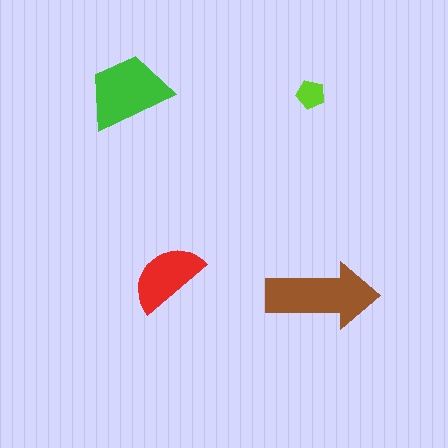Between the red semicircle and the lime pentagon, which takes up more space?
The red semicircle.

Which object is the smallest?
The lime pentagon.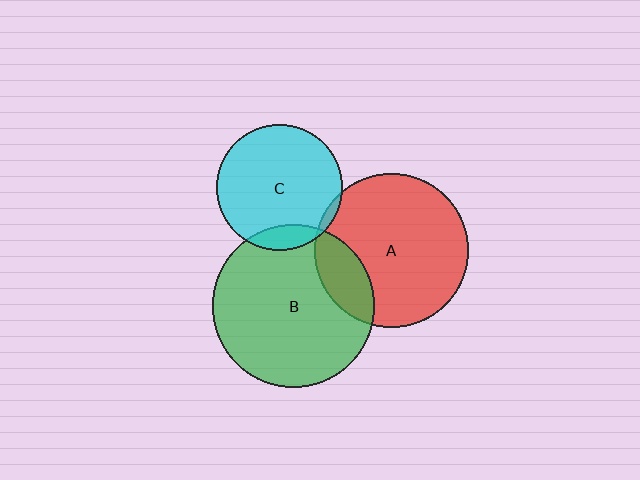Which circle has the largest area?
Circle B (green).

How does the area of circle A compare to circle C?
Approximately 1.5 times.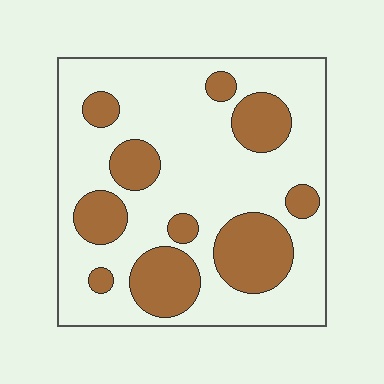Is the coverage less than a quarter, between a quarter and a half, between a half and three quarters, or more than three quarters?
Between a quarter and a half.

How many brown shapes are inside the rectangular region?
10.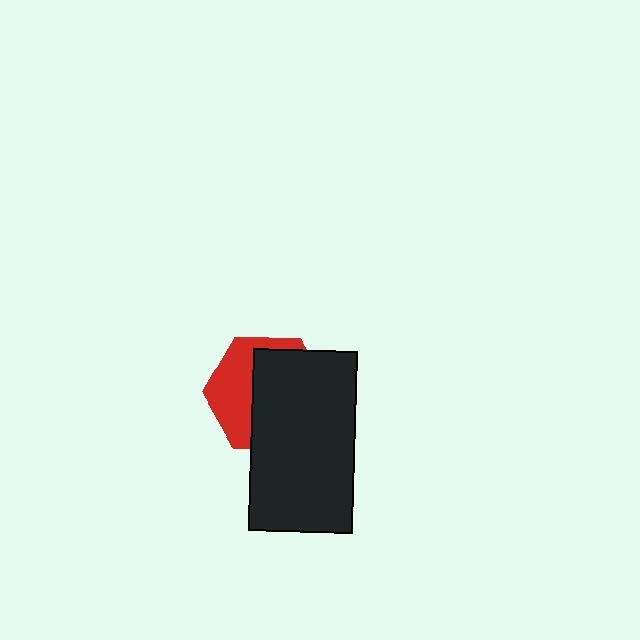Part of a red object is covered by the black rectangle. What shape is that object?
It is a hexagon.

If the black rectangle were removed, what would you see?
You would see the complete red hexagon.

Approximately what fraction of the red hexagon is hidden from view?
Roughly 61% of the red hexagon is hidden behind the black rectangle.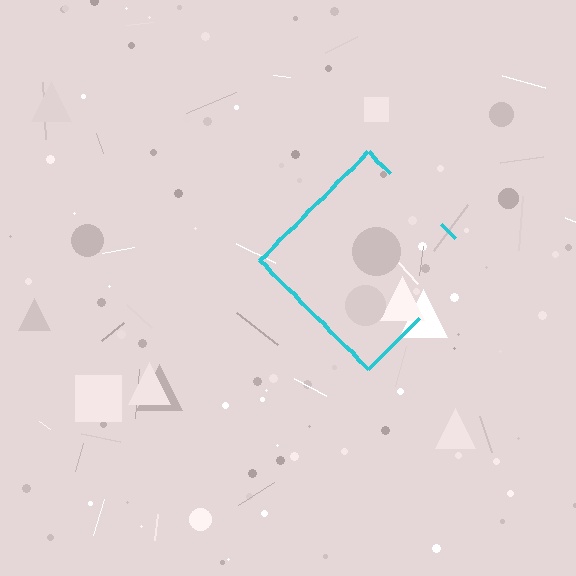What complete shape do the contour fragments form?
The contour fragments form a diamond.